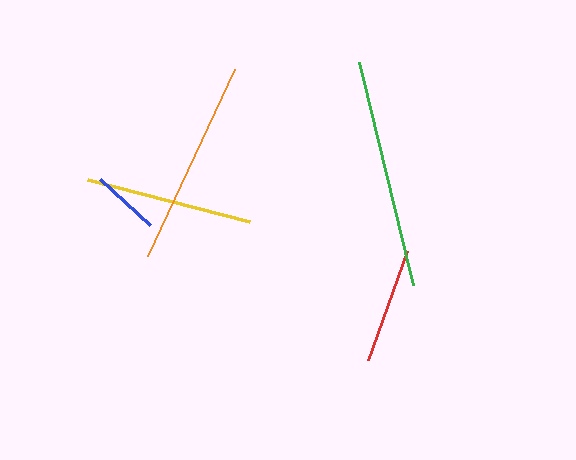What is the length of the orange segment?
The orange segment is approximately 206 pixels long.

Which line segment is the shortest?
The blue line is the shortest at approximately 67 pixels.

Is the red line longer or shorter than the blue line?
The red line is longer than the blue line.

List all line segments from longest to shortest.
From longest to shortest: green, orange, yellow, red, blue.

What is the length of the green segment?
The green segment is approximately 229 pixels long.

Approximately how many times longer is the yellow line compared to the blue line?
The yellow line is approximately 2.5 times the length of the blue line.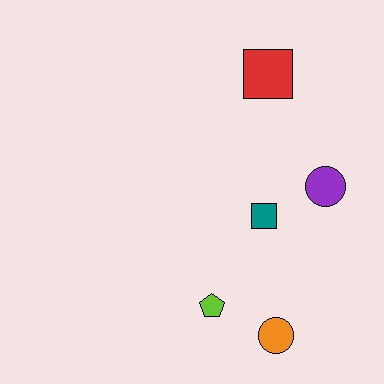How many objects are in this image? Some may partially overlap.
There are 5 objects.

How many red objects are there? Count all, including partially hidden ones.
There is 1 red object.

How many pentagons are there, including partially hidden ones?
There is 1 pentagon.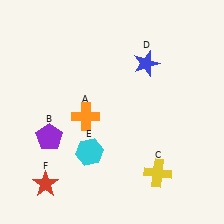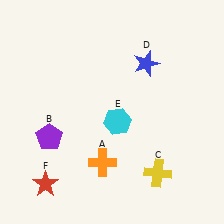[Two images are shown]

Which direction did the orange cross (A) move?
The orange cross (A) moved down.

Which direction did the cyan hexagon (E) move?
The cyan hexagon (E) moved up.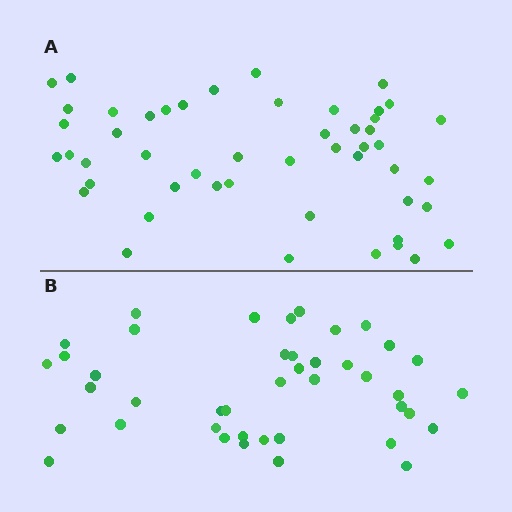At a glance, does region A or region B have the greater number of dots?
Region A (the top region) has more dots.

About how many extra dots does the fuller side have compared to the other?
Region A has roughly 8 or so more dots than region B.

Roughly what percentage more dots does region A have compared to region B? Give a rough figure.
About 20% more.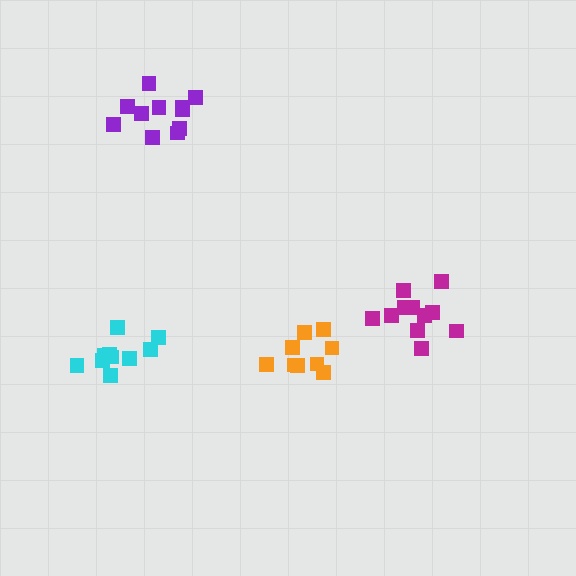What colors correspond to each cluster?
The clusters are colored: purple, orange, magenta, cyan.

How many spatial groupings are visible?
There are 4 spatial groupings.